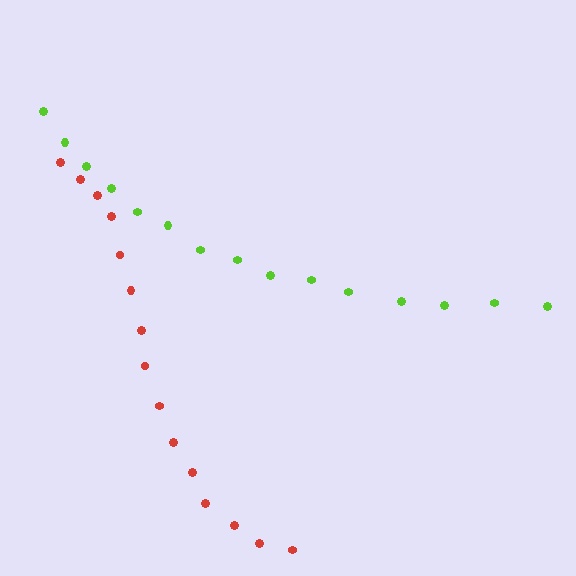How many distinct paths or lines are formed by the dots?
There are 2 distinct paths.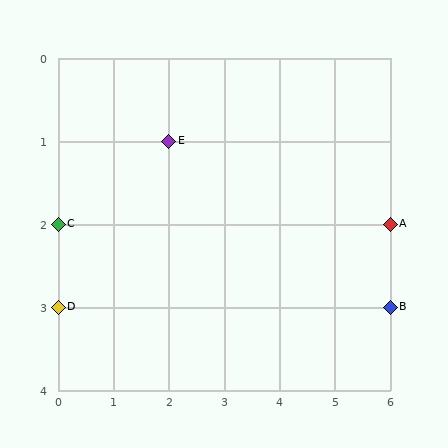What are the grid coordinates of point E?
Point E is at grid coordinates (2, 1).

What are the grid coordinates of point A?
Point A is at grid coordinates (6, 2).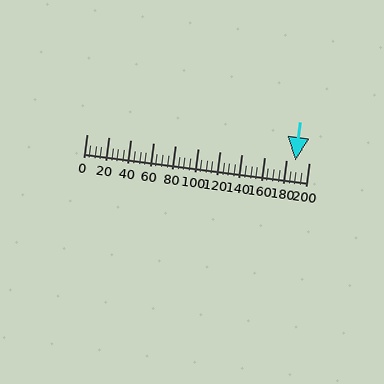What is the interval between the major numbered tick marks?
The major tick marks are spaced 20 units apart.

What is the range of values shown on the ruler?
The ruler shows values from 0 to 200.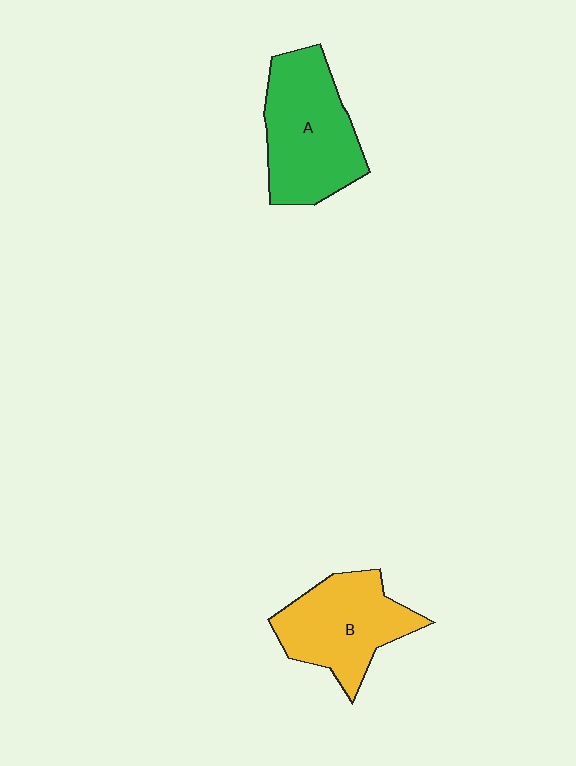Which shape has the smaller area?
Shape B (yellow).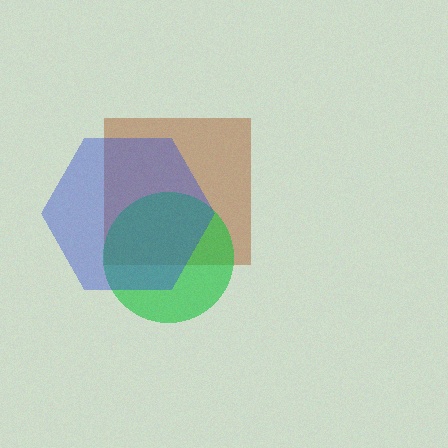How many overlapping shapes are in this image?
There are 3 overlapping shapes in the image.